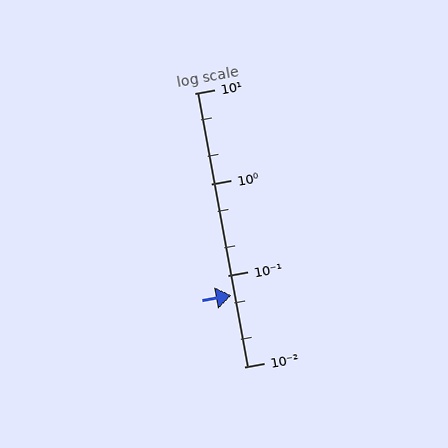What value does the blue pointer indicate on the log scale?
The pointer indicates approximately 0.06.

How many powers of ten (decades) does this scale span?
The scale spans 3 decades, from 0.01 to 10.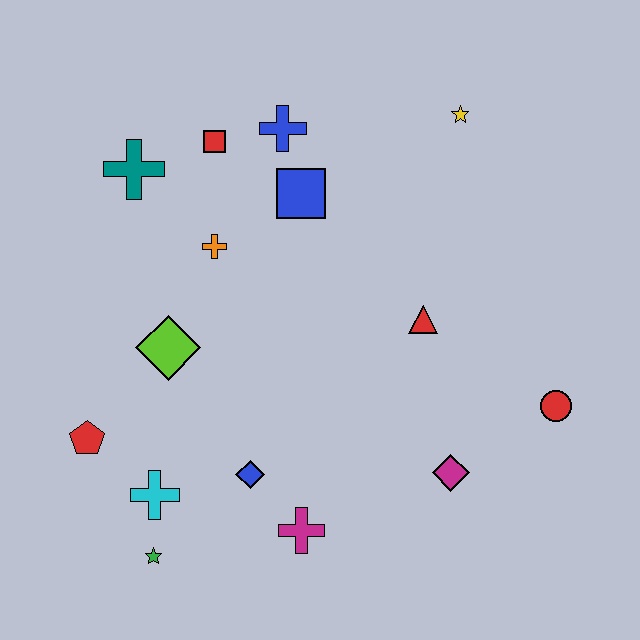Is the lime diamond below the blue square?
Yes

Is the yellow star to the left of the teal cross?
No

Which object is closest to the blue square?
The blue cross is closest to the blue square.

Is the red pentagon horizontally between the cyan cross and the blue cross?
No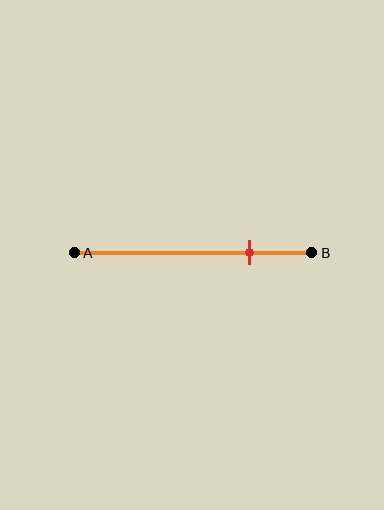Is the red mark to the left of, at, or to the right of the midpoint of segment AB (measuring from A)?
The red mark is to the right of the midpoint of segment AB.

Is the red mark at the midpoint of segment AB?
No, the mark is at about 75% from A, not at the 50% midpoint.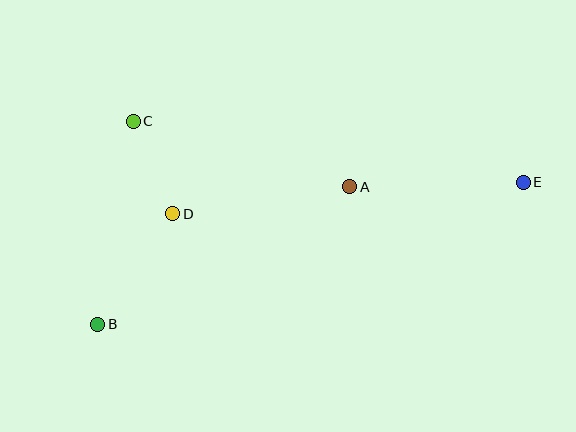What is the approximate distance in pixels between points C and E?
The distance between C and E is approximately 395 pixels.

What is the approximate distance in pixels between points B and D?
The distance between B and D is approximately 134 pixels.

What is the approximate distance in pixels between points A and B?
The distance between A and B is approximately 287 pixels.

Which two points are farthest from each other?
Points B and E are farthest from each other.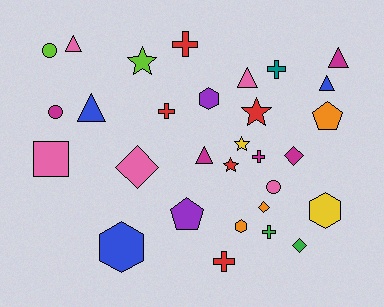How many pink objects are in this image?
There are 5 pink objects.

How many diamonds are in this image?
There are 4 diamonds.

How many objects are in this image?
There are 30 objects.